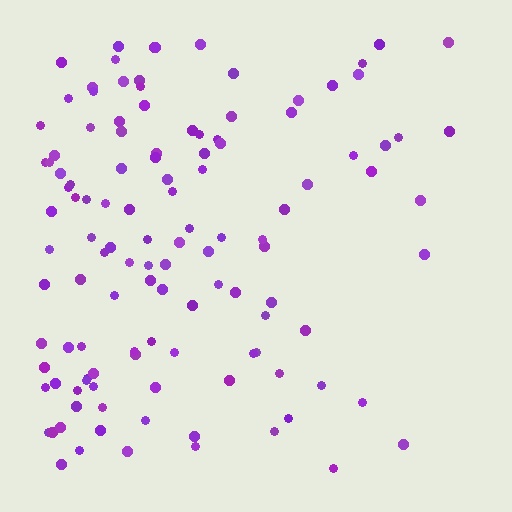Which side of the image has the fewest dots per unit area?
The right.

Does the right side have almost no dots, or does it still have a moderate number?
Still a moderate number, just noticeably fewer than the left.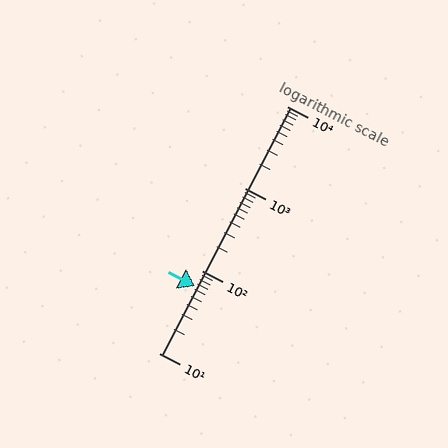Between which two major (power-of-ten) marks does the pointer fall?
The pointer is between 10 and 100.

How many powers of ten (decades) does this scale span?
The scale spans 3 decades, from 10 to 10000.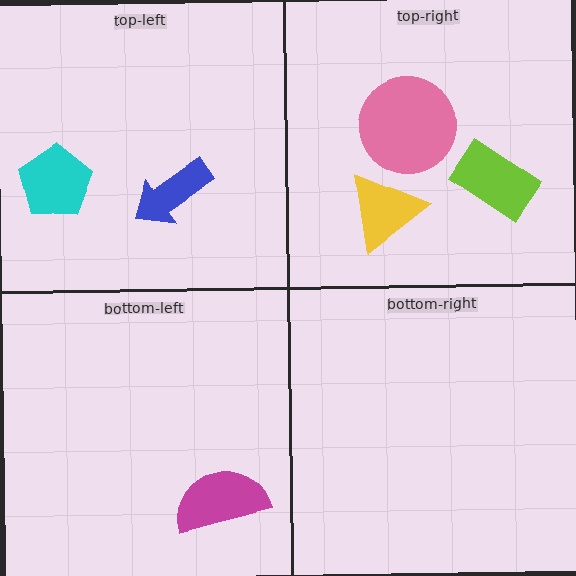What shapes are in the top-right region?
The yellow triangle, the lime rectangle, the pink circle.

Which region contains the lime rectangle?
The top-right region.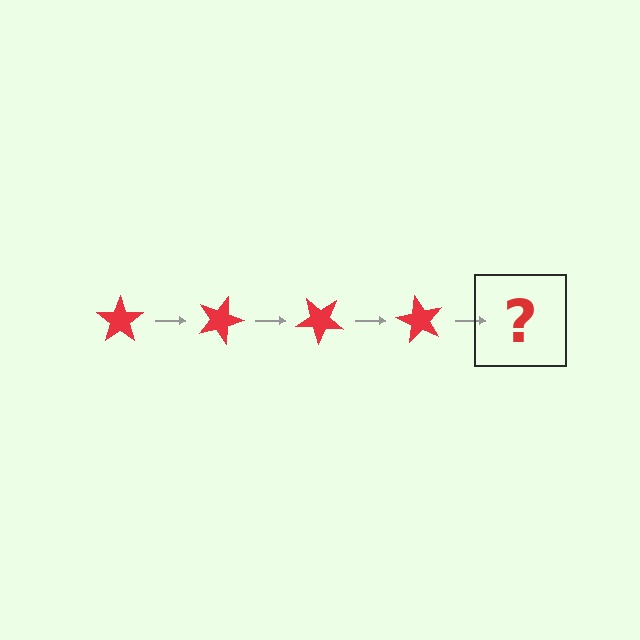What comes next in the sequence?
The next element should be a red star rotated 80 degrees.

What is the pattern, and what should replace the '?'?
The pattern is that the star rotates 20 degrees each step. The '?' should be a red star rotated 80 degrees.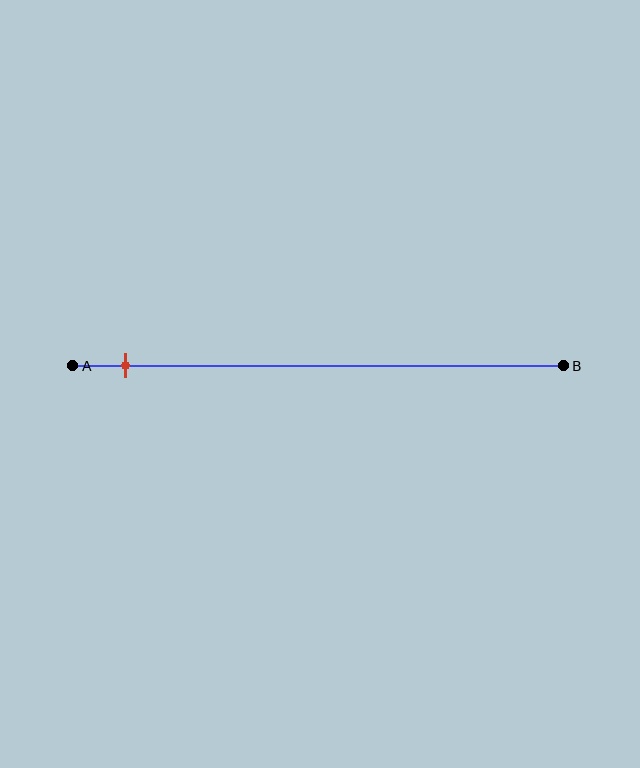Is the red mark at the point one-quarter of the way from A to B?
No, the mark is at about 10% from A, not at the 25% one-quarter point.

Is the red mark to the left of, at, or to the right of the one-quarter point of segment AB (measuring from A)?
The red mark is to the left of the one-quarter point of segment AB.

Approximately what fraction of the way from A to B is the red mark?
The red mark is approximately 10% of the way from A to B.